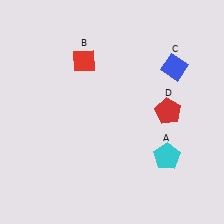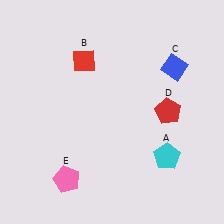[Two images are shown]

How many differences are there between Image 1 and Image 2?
There is 1 difference between the two images.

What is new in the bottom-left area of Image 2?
A pink pentagon (E) was added in the bottom-left area of Image 2.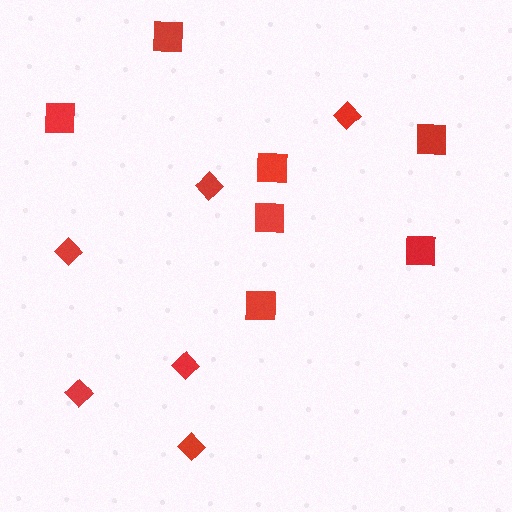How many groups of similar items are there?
There are 2 groups: one group of diamonds (6) and one group of squares (7).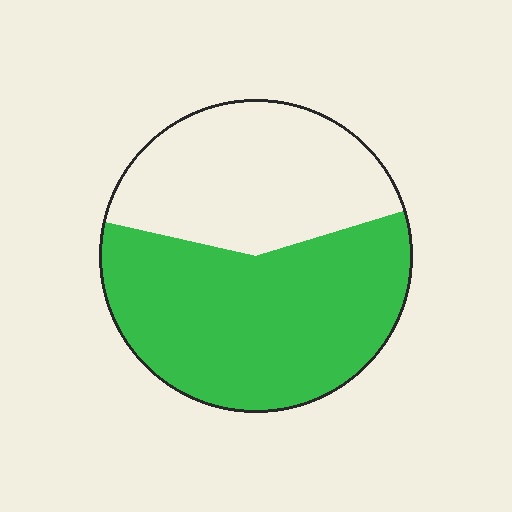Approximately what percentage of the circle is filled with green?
Approximately 60%.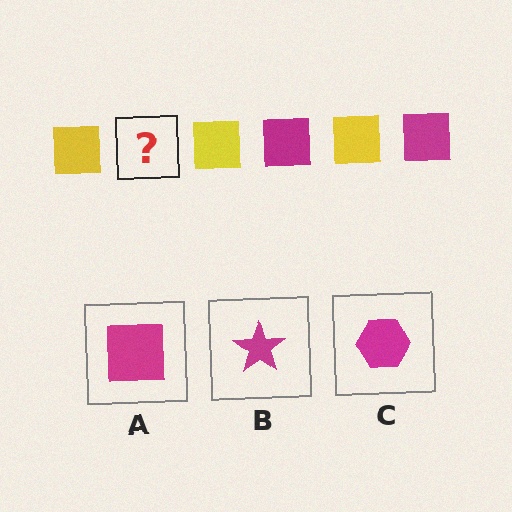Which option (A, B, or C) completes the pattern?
A.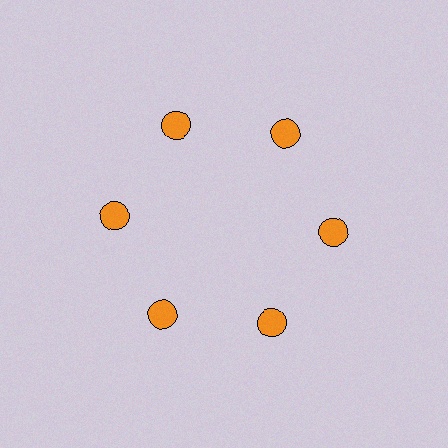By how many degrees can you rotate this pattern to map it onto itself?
The pattern maps onto itself every 60 degrees of rotation.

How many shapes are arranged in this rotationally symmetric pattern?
There are 6 shapes, arranged in 6 groups of 1.